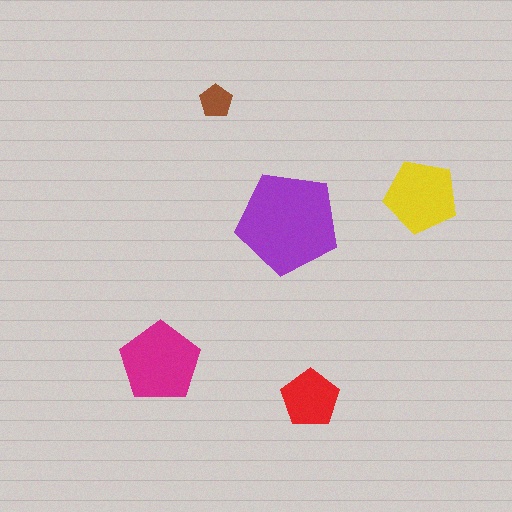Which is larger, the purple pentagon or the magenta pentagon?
The purple one.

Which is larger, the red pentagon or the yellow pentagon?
The yellow one.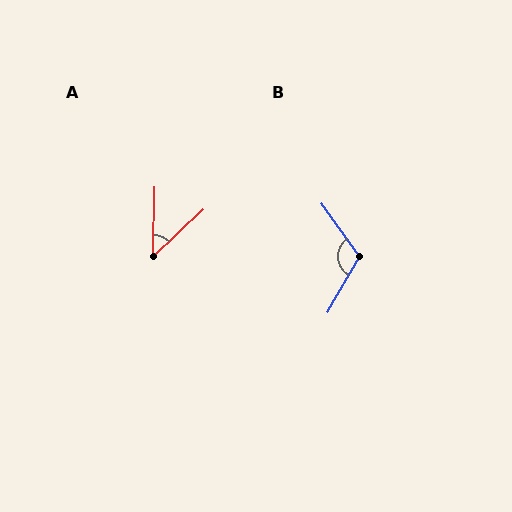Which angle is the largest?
B, at approximately 115 degrees.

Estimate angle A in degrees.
Approximately 45 degrees.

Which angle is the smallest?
A, at approximately 45 degrees.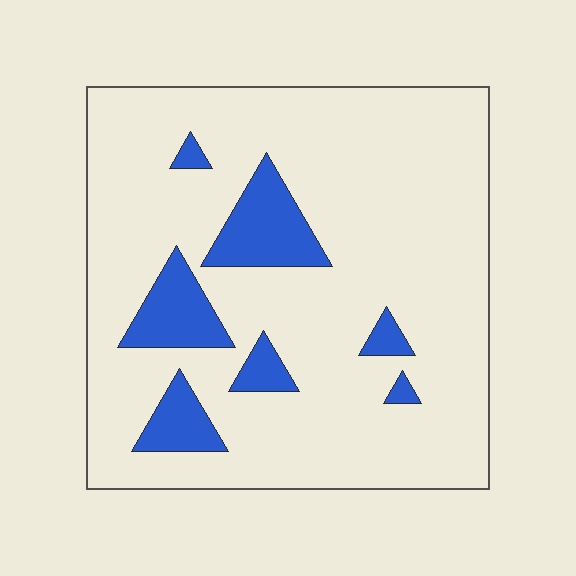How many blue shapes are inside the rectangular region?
7.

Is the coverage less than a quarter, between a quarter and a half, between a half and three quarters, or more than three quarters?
Less than a quarter.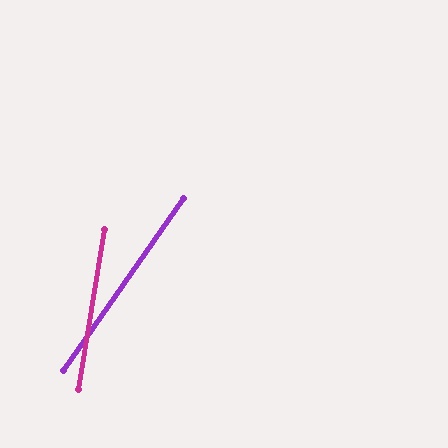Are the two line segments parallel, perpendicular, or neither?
Neither parallel nor perpendicular — they differ by about 26°.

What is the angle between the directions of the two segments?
Approximately 26 degrees.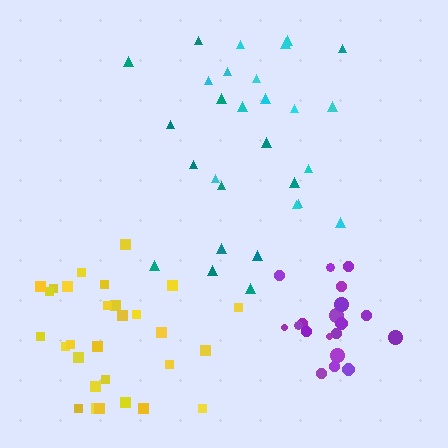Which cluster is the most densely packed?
Purple.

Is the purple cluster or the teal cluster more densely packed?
Purple.